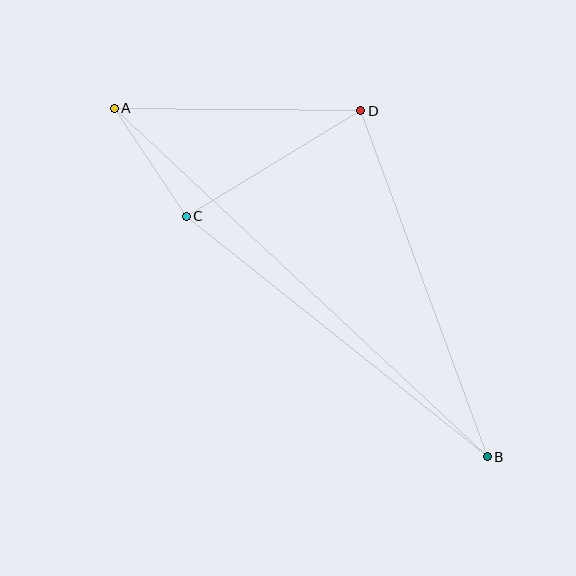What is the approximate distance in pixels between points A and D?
The distance between A and D is approximately 247 pixels.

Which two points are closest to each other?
Points A and C are closest to each other.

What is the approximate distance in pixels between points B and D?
The distance between B and D is approximately 369 pixels.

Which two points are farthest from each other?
Points A and B are farthest from each other.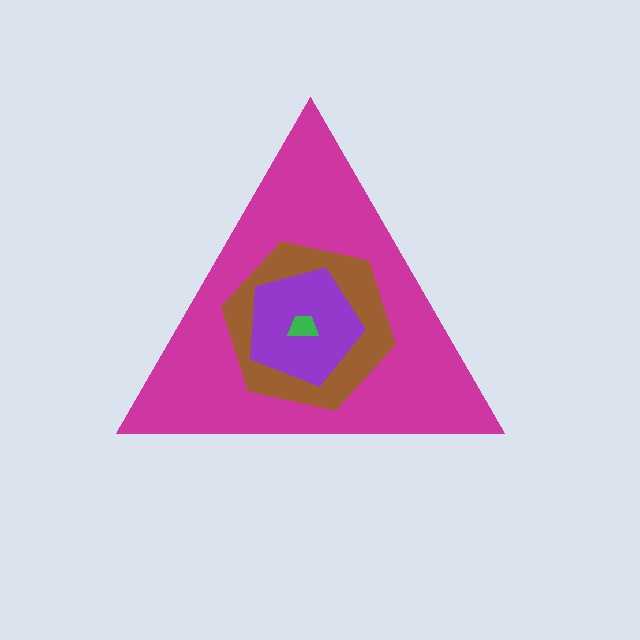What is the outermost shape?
The magenta triangle.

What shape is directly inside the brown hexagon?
The purple pentagon.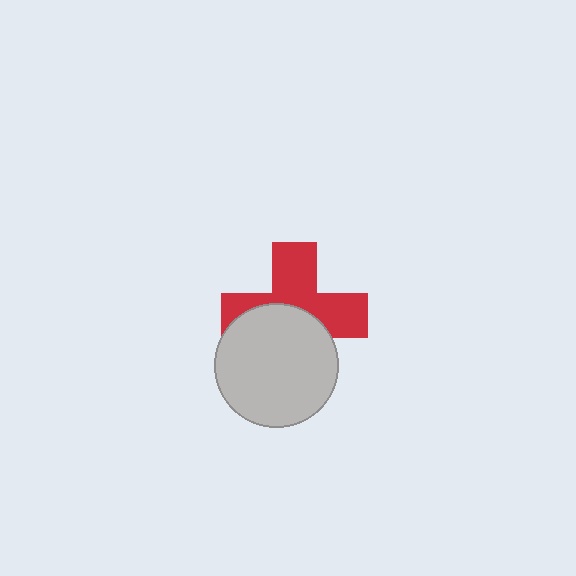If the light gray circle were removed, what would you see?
You would see the complete red cross.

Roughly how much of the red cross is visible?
About half of it is visible (roughly 54%).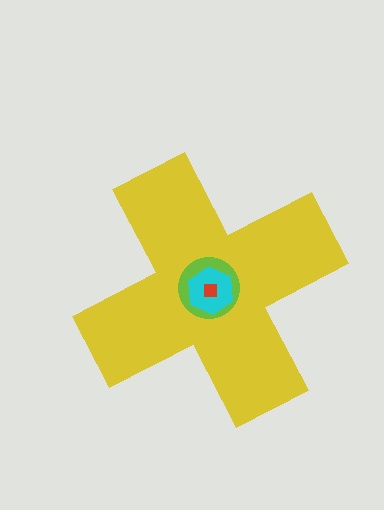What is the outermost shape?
The yellow cross.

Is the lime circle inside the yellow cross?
Yes.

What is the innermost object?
The red square.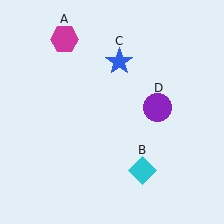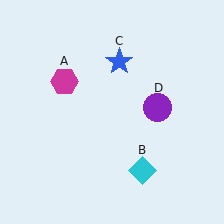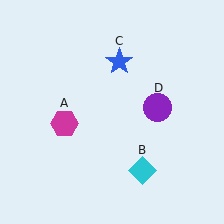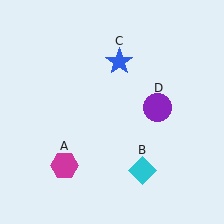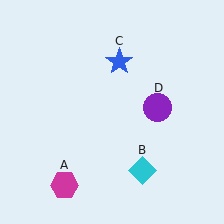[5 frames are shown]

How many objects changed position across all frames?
1 object changed position: magenta hexagon (object A).